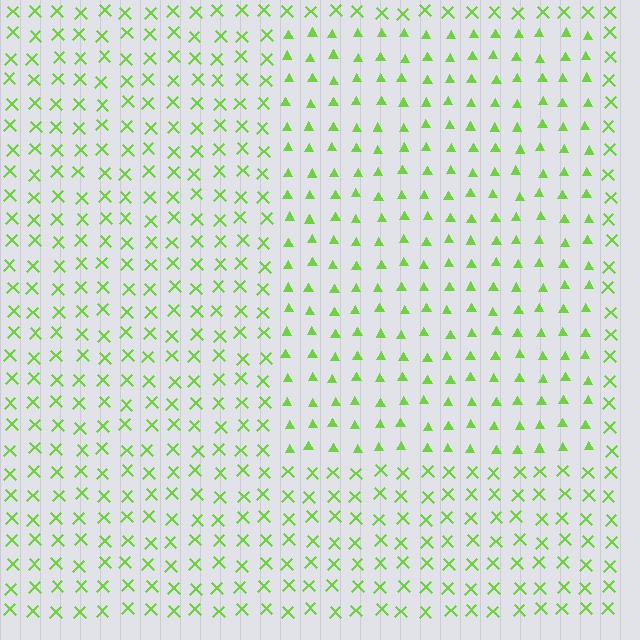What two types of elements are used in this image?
The image uses triangles inside the rectangle region and X marks outside it.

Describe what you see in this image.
The image is filled with small lime elements arranged in a uniform grid. A rectangle-shaped region contains triangles, while the surrounding area contains X marks. The boundary is defined purely by the change in element shape.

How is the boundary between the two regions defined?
The boundary is defined by a change in element shape: triangles inside vs. X marks outside. All elements share the same color and spacing.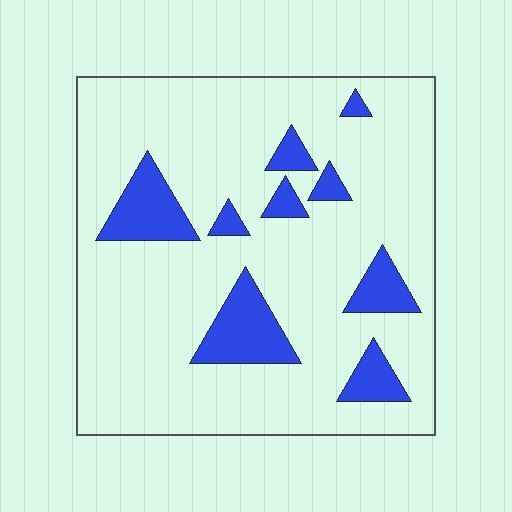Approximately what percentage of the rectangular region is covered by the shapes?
Approximately 15%.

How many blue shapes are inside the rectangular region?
9.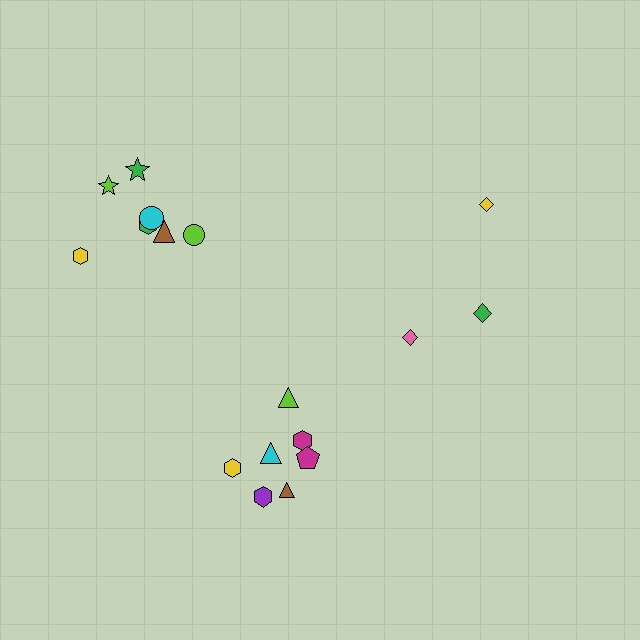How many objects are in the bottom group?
There are 7 objects.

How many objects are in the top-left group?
There are 7 objects.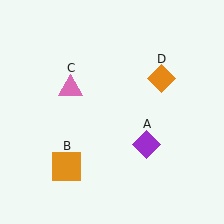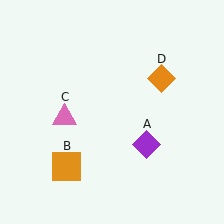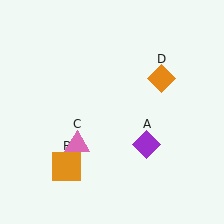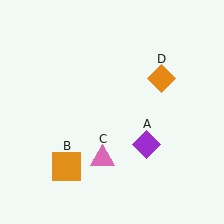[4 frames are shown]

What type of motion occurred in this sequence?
The pink triangle (object C) rotated counterclockwise around the center of the scene.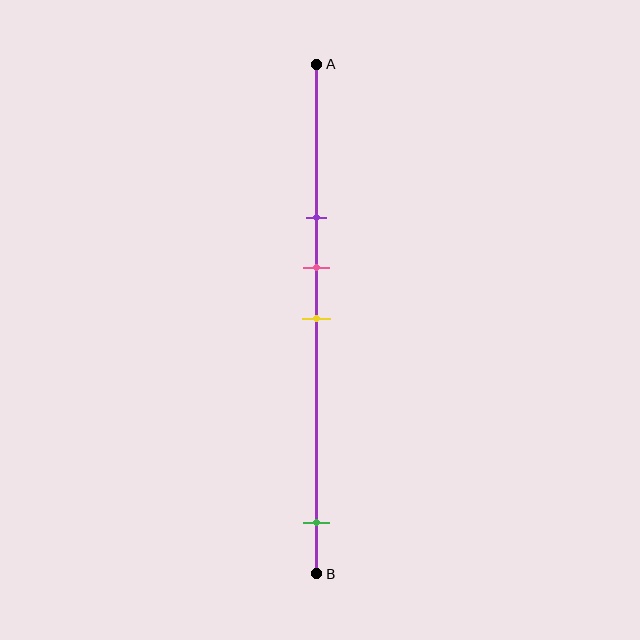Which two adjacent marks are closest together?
The pink and yellow marks are the closest adjacent pair.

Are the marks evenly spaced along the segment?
No, the marks are not evenly spaced.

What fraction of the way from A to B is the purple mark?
The purple mark is approximately 30% (0.3) of the way from A to B.